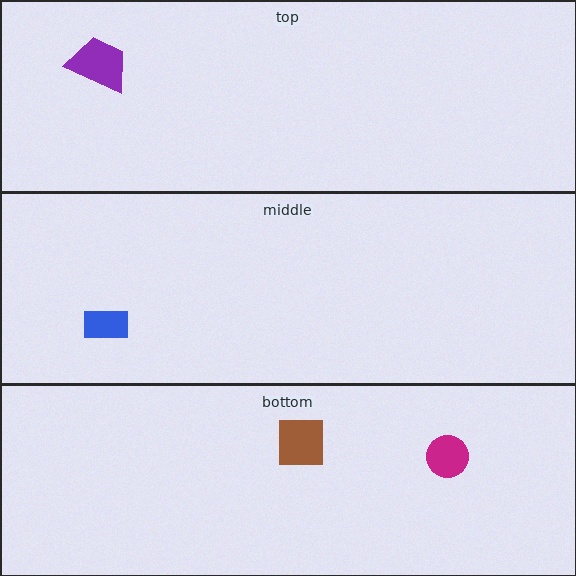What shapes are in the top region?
The purple trapezoid.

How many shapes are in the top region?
1.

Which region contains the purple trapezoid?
The top region.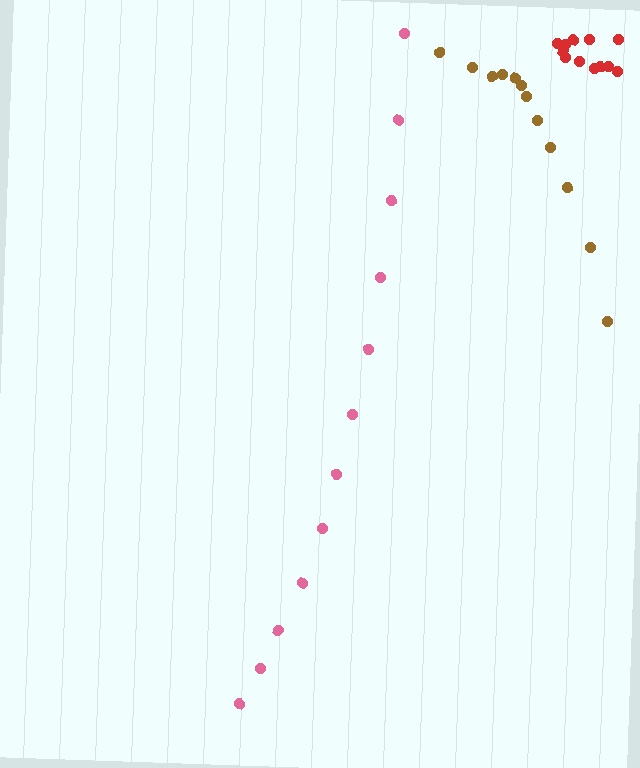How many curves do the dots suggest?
There are 3 distinct paths.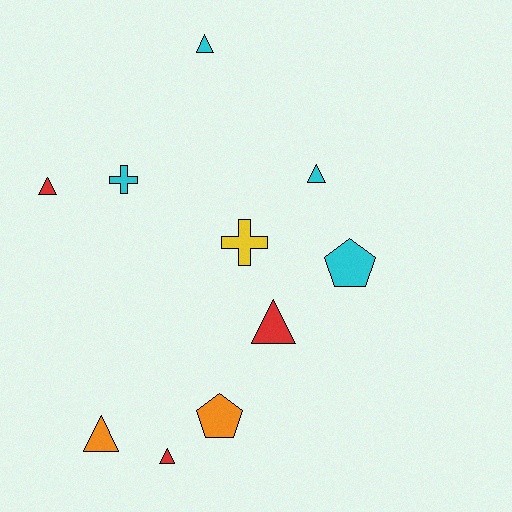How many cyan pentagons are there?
There is 1 cyan pentagon.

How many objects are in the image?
There are 10 objects.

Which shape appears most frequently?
Triangle, with 6 objects.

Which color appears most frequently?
Cyan, with 4 objects.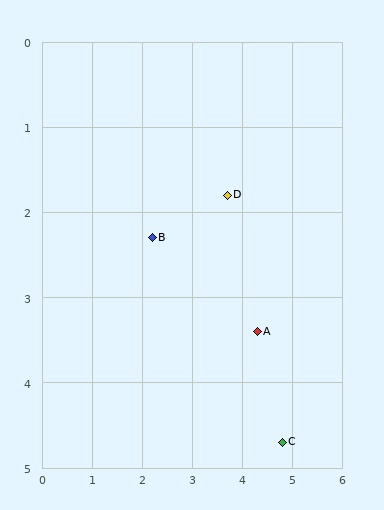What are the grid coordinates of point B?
Point B is at approximately (2.2, 2.3).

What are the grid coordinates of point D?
Point D is at approximately (3.7, 1.8).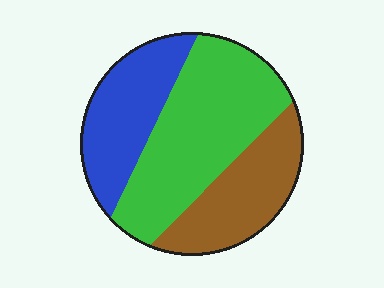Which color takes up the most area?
Green, at roughly 45%.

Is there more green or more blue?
Green.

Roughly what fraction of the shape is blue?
Blue covers roughly 25% of the shape.